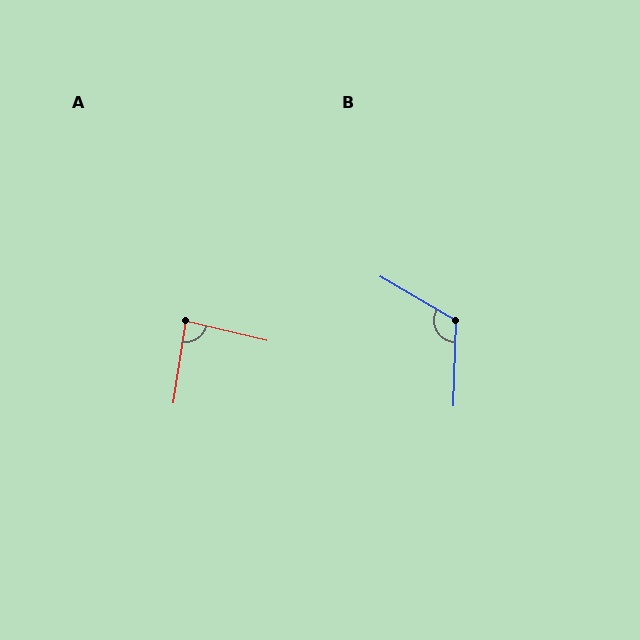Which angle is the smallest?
A, at approximately 85 degrees.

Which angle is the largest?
B, at approximately 118 degrees.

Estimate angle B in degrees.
Approximately 118 degrees.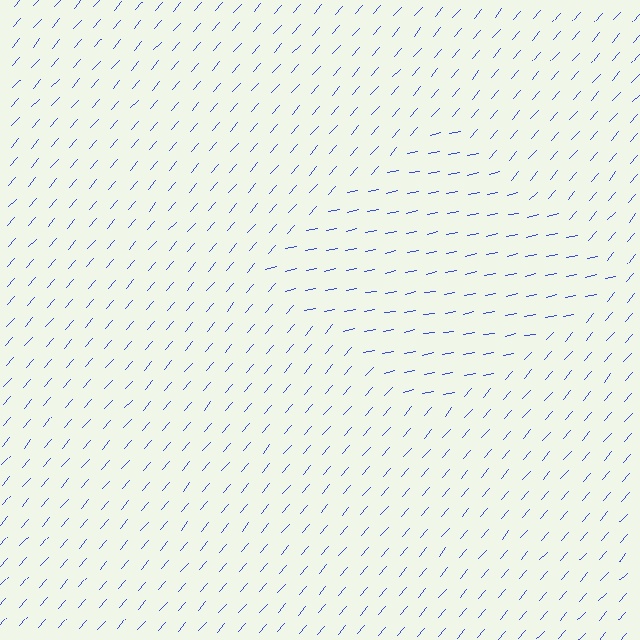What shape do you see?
I see a diamond.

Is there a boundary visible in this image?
Yes, there is a texture boundary formed by a change in line orientation.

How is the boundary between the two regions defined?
The boundary is defined purely by a change in line orientation (approximately 37 degrees difference). All lines are the same color and thickness.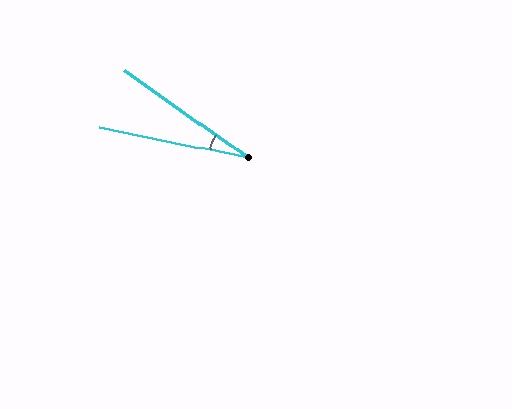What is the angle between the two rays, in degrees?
Approximately 24 degrees.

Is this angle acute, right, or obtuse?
It is acute.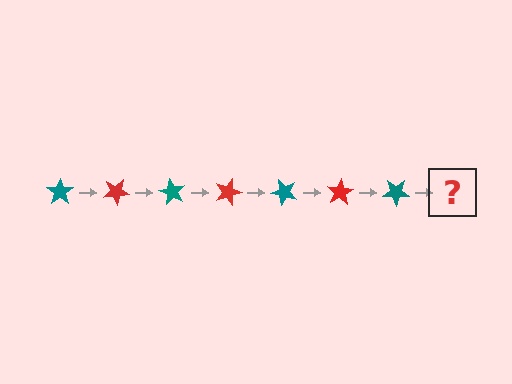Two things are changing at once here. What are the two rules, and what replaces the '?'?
The two rules are that it rotates 30 degrees each step and the color cycles through teal and red. The '?' should be a red star, rotated 210 degrees from the start.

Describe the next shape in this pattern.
It should be a red star, rotated 210 degrees from the start.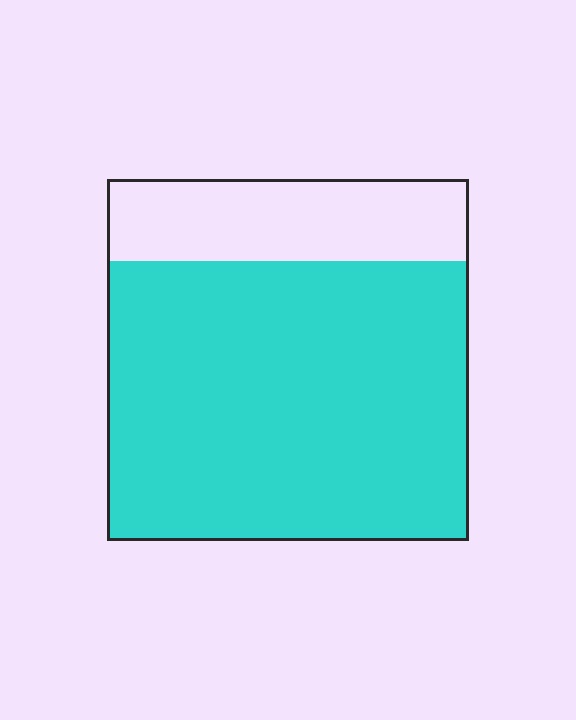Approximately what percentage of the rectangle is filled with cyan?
Approximately 75%.